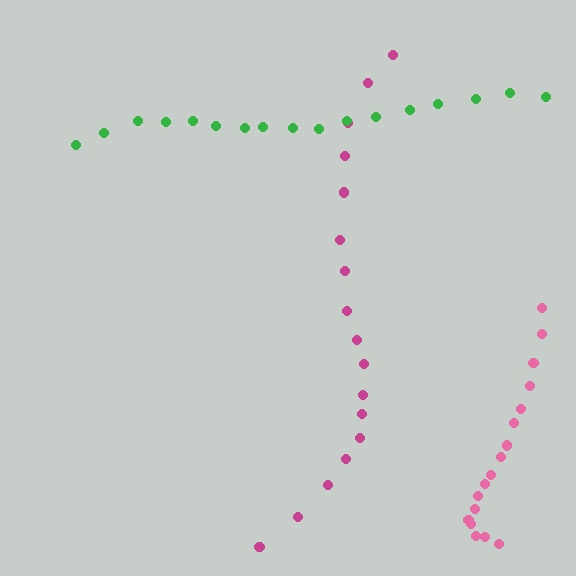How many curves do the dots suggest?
There are 3 distinct paths.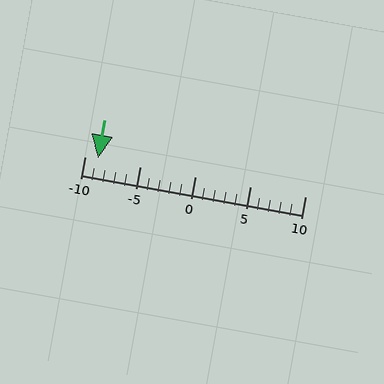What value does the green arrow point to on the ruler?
The green arrow points to approximately -9.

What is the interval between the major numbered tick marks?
The major tick marks are spaced 5 units apart.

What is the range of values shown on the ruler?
The ruler shows values from -10 to 10.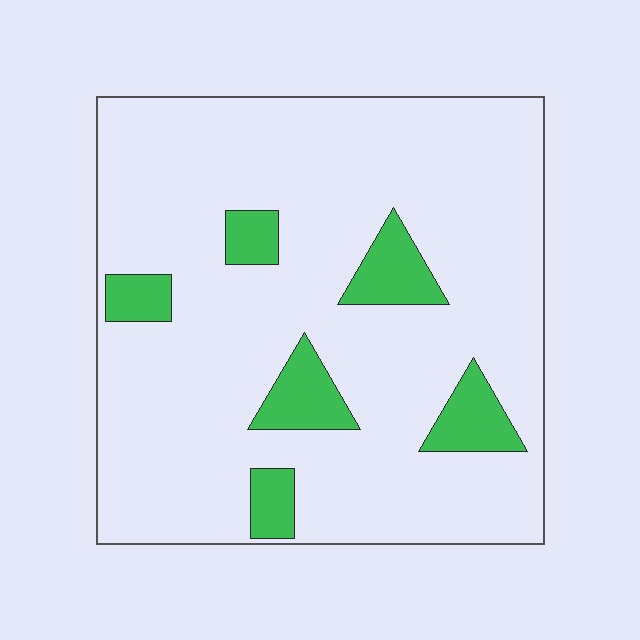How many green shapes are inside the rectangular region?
6.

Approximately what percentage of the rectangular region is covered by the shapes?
Approximately 15%.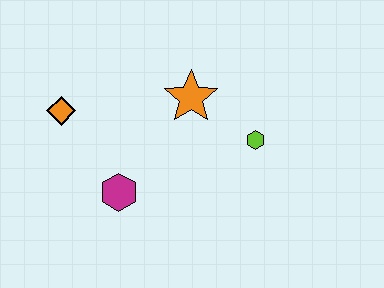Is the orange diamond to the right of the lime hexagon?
No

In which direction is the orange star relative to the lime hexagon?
The orange star is to the left of the lime hexagon.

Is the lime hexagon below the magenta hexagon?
No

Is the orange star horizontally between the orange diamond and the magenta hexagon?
No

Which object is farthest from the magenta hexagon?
The lime hexagon is farthest from the magenta hexagon.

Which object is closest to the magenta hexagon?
The orange diamond is closest to the magenta hexagon.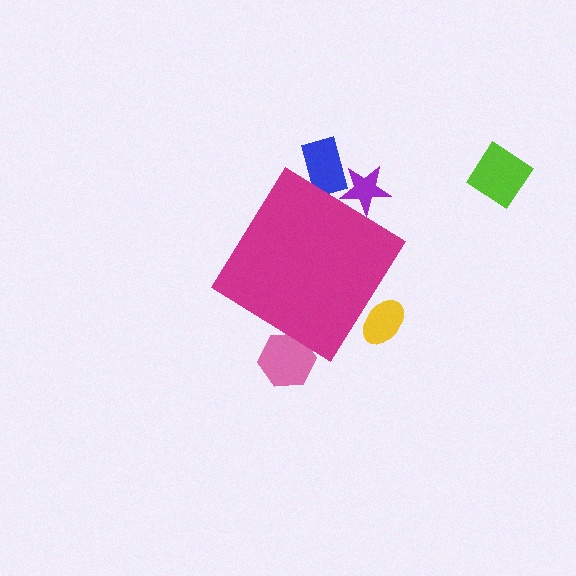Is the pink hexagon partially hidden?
Yes, the pink hexagon is partially hidden behind the magenta diamond.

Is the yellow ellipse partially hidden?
Yes, the yellow ellipse is partially hidden behind the magenta diamond.